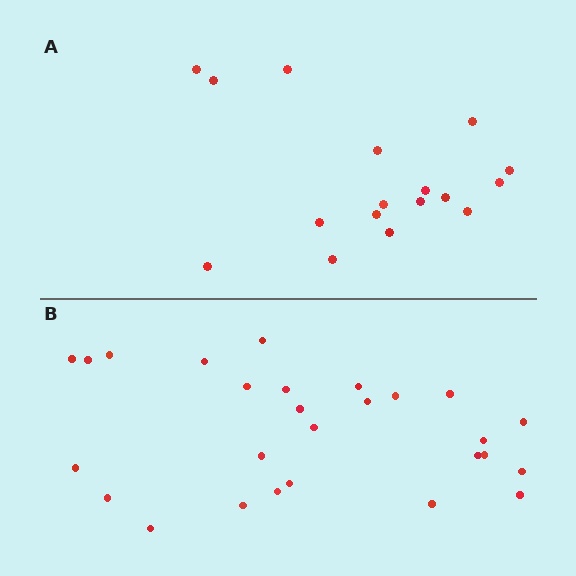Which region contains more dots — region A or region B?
Region B (the bottom region) has more dots.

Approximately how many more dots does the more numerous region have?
Region B has roughly 10 or so more dots than region A.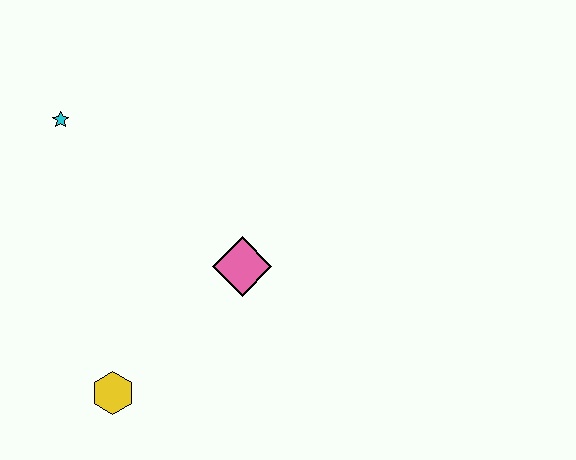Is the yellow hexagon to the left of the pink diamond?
Yes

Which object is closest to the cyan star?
The pink diamond is closest to the cyan star.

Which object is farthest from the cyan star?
The yellow hexagon is farthest from the cyan star.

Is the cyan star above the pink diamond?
Yes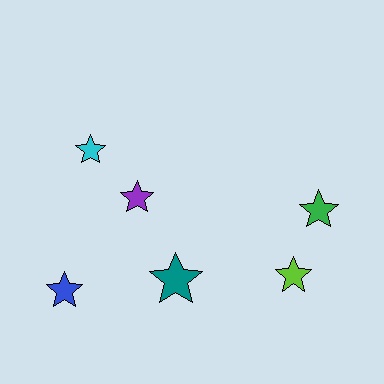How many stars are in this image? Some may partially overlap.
There are 6 stars.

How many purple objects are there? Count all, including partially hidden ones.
There is 1 purple object.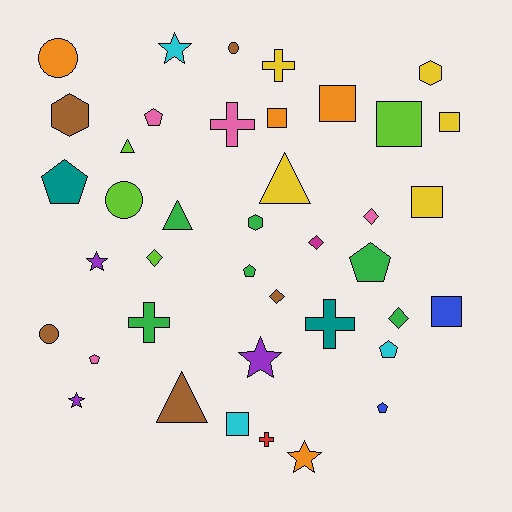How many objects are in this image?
There are 40 objects.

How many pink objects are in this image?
There are 4 pink objects.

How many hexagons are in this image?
There are 3 hexagons.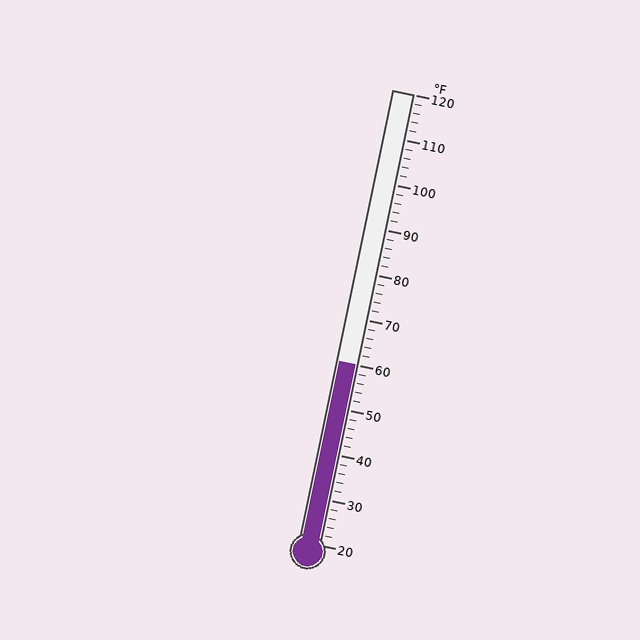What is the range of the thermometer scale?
The thermometer scale ranges from 20°F to 120°F.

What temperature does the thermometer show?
The thermometer shows approximately 60°F.